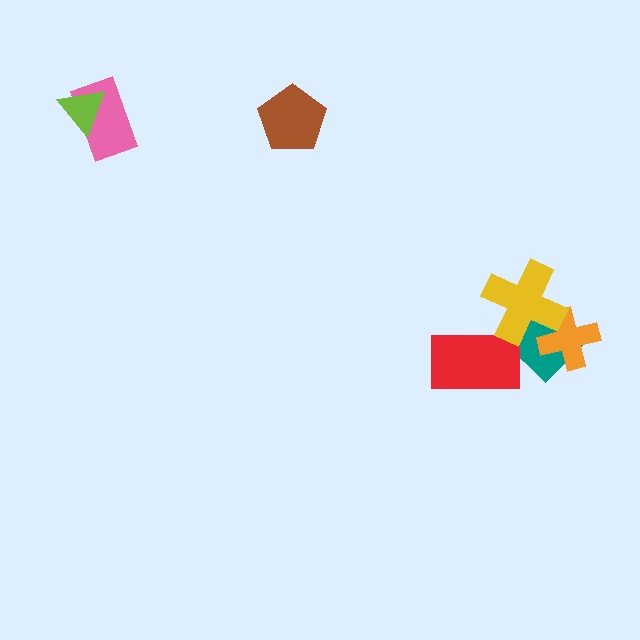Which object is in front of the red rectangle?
The yellow cross is in front of the red rectangle.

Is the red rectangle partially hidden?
Yes, it is partially covered by another shape.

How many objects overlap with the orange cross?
2 objects overlap with the orange cross.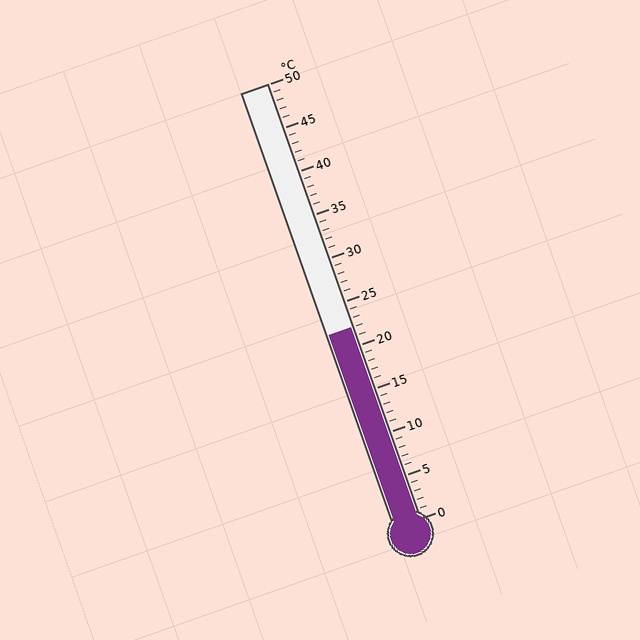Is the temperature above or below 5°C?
The temperature is above 5°C.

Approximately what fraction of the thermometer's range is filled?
The thermometer is filled to approximately 45% of its range.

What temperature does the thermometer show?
The thermometer shows approximately 22°C.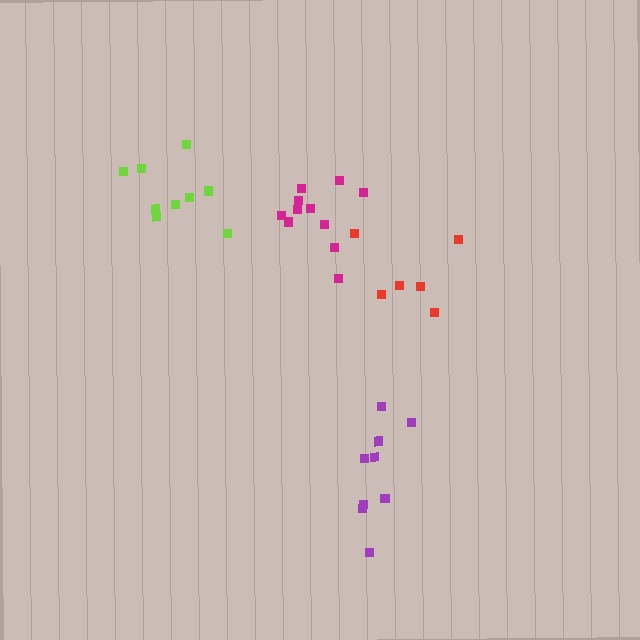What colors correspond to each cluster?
The clusters are colored: red, purple, magenta, lime.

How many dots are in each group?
Group 1: 6 dots, Group 2: 9 dots, Group 3: 11 dots, Group 4: 9 dots (35 total).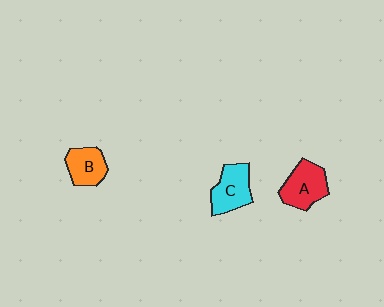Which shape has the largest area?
Shape A (red).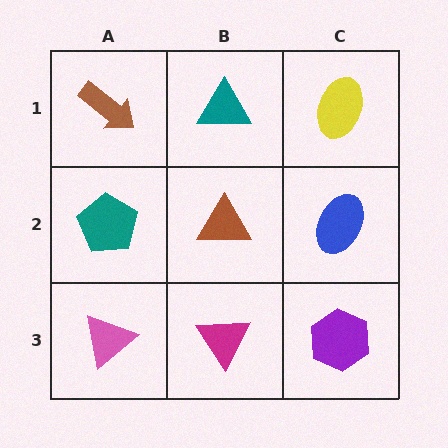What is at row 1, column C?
A yellow ellipse.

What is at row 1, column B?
A teal triangle.